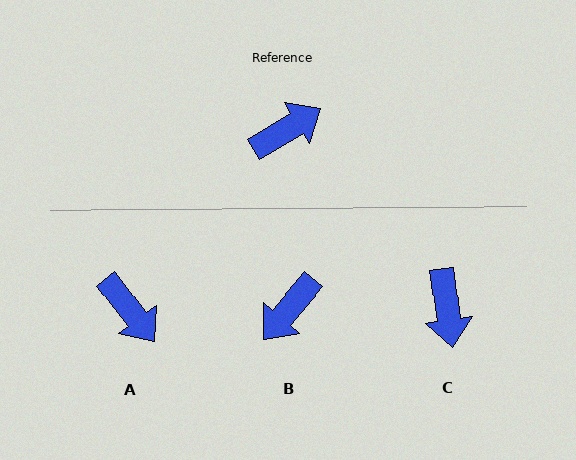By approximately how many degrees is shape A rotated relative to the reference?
Approximately 84 degrees clockwise.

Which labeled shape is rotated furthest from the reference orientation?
B, about 162 degrees away.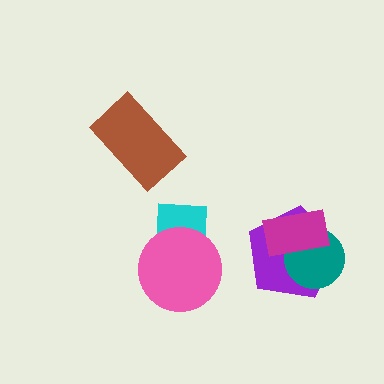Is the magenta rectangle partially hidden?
No, no other shape covers it.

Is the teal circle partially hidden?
Yes, it is partially covered by another shape.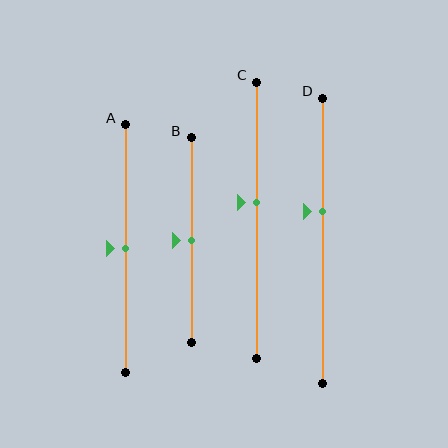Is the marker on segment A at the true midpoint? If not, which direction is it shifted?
Yes, the marker on segment A is at the true midpoint.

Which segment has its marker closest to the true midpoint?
Segment A has its marker closest to the true midpoint.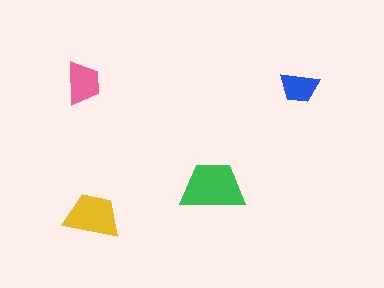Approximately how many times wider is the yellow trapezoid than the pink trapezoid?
About 1.5 times wider.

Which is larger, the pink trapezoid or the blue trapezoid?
The pink one.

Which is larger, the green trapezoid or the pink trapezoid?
The green one.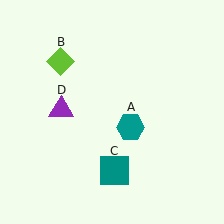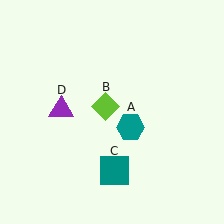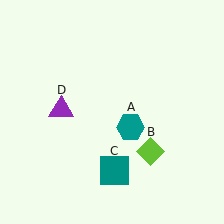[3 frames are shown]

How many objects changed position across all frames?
1 object changed position: lime diamond (object B).